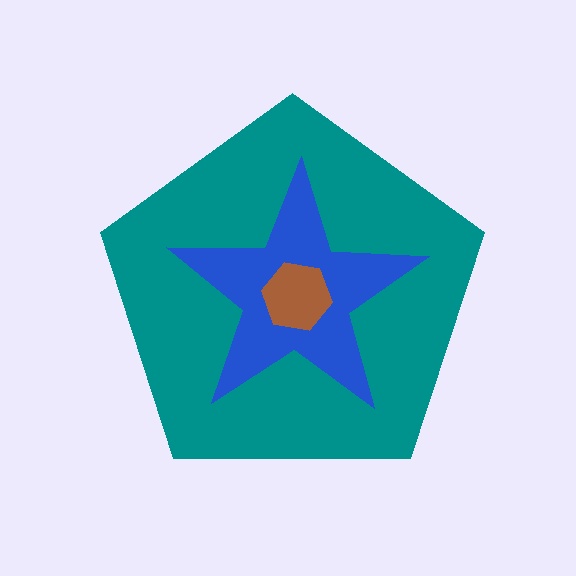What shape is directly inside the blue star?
The brown hexagon.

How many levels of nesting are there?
3.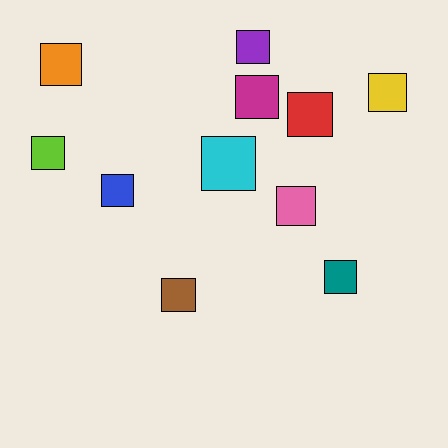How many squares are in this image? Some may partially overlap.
There are 11 squares.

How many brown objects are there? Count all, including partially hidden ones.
There is 1 brown object.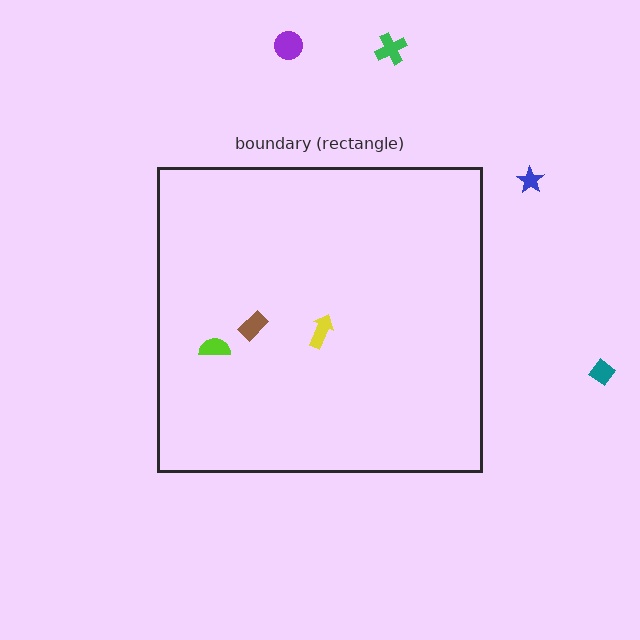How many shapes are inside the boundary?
3 inside, 4 outside.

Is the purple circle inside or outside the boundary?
Outside.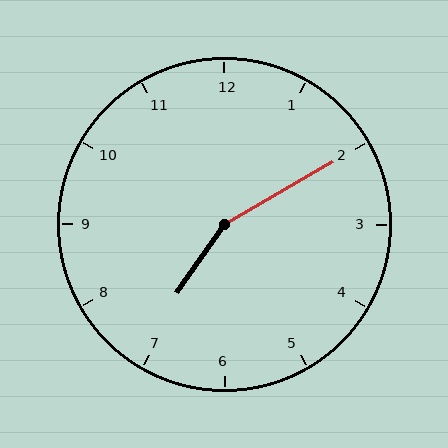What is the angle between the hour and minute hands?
Approximately 155 degrees.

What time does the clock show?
7:10.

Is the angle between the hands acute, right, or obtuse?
It is obtuse.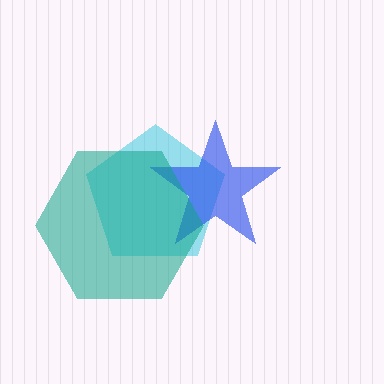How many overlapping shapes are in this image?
There are 3 overlapping shapes in the image.